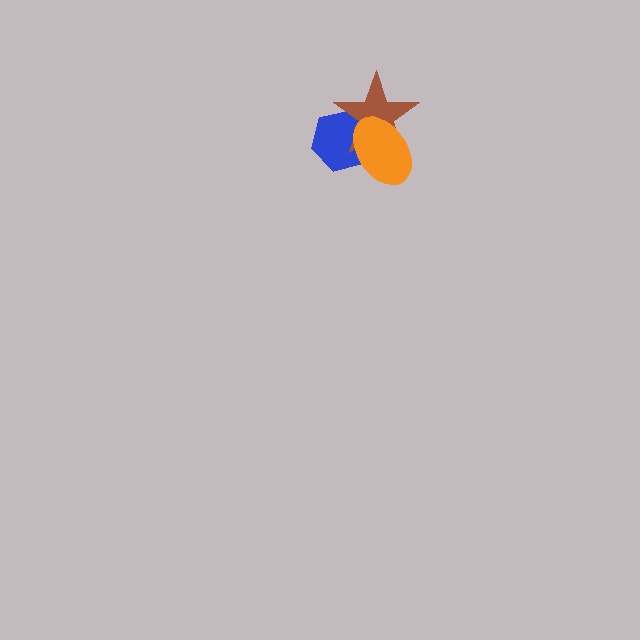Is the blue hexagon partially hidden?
Yes, it is partially covered by another shape.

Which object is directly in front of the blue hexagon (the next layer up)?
The brown star is directly in front of the blue hexagon.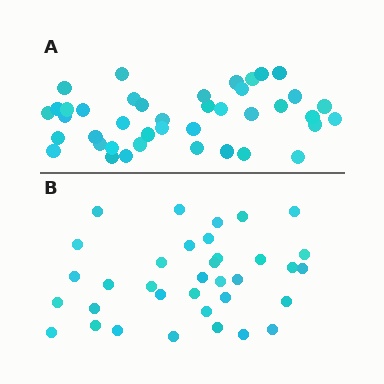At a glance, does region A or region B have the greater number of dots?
Region A (the top region) has more dots.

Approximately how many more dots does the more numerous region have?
Region A has about 6 more dots than region B.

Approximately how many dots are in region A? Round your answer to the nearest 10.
About 40 dots. (The exact count is 41, which rounds to 40.)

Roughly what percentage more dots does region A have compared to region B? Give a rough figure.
About 15% more.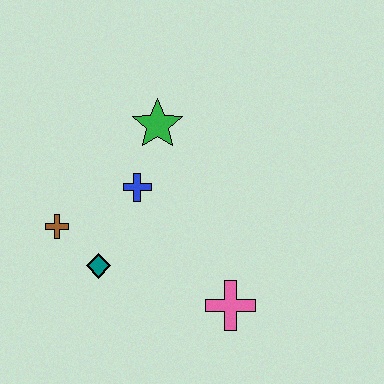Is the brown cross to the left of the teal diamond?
Yes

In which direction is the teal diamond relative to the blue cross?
The teal diamond is below the blue cross.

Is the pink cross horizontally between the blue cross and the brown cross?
No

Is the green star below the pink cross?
No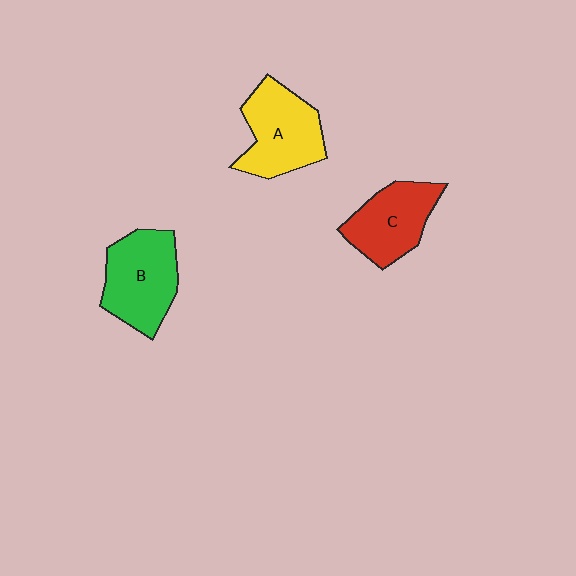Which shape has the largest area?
Shape B (green).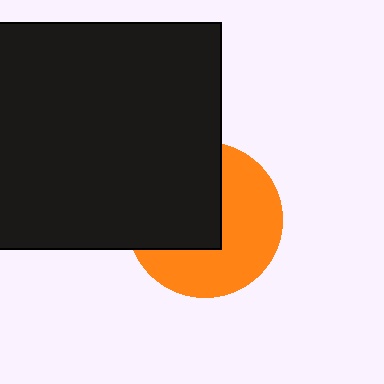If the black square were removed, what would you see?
You would see the complete orange circle.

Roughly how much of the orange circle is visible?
About half of it is visible (roughly 54%).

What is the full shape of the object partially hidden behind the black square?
The partially hidden object is an orange circle.